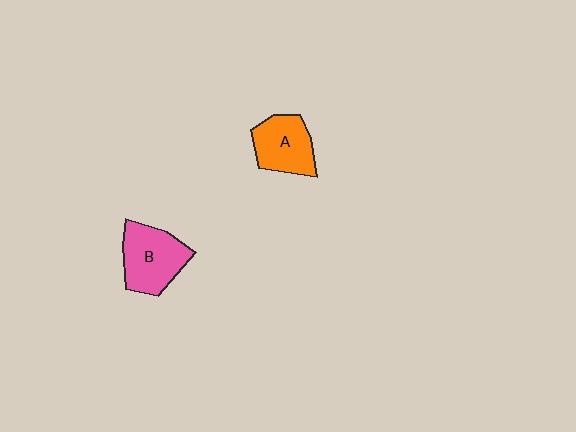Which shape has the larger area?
Shape B (pink).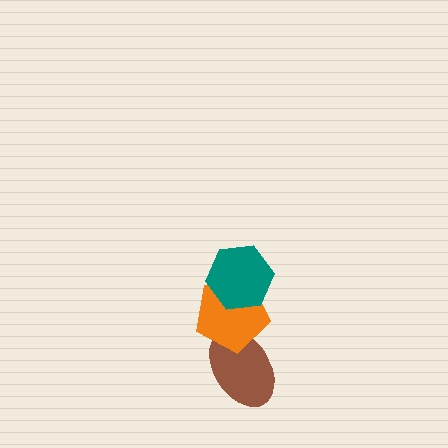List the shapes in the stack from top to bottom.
From top to bottom: the teal hexagon, the orange pentagon, the brown ellipse.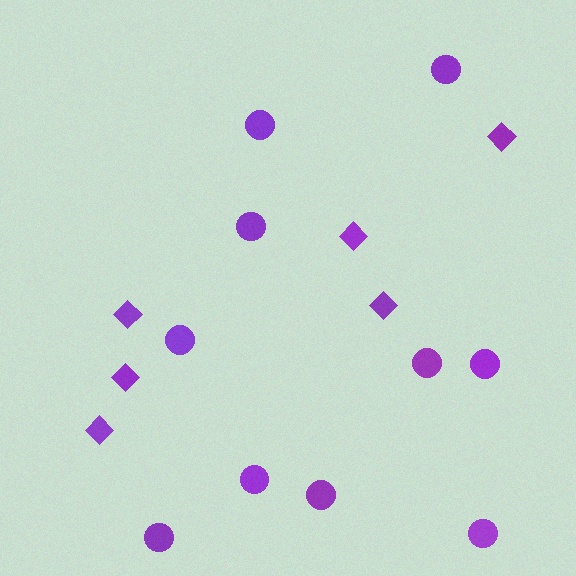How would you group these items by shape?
There are 2 groups: one group of diamonds (6) and one group of circles (10).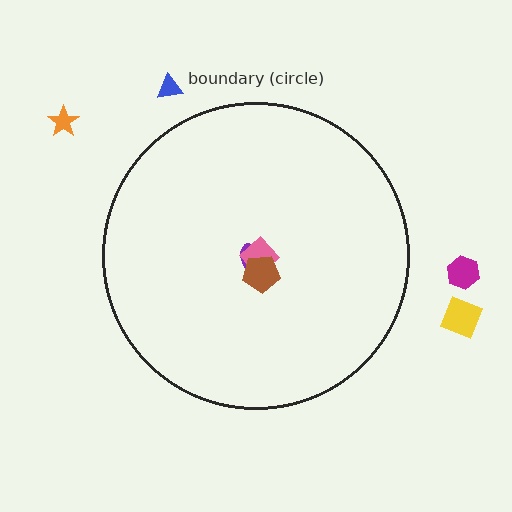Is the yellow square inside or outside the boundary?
Outside.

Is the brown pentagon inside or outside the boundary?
Inside.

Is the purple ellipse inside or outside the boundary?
Inside.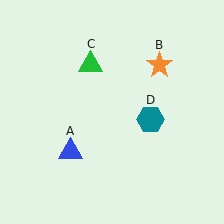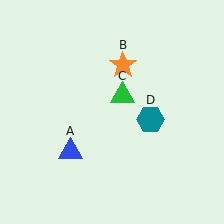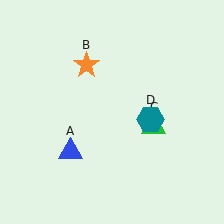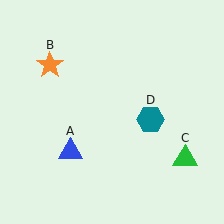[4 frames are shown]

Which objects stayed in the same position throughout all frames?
Blue triangle (object A) and teal hexagon (object D) remained stationary.